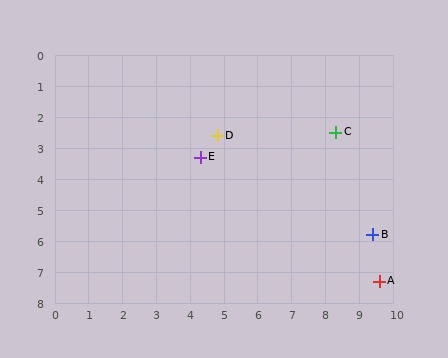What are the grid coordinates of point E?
Point E is at approximately (4.3, 3.3).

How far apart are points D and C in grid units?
Points D and C are about 3.5 grid units apart.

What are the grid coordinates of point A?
Point A is at approximately (9.6, 7.3).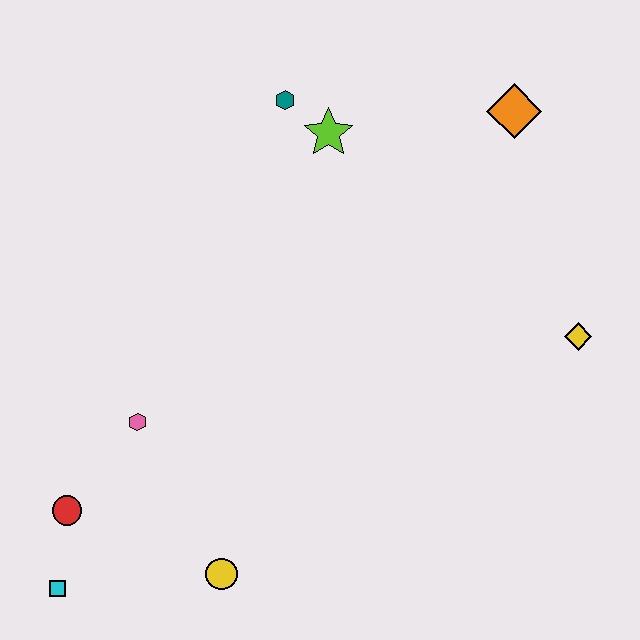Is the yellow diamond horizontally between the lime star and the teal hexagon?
No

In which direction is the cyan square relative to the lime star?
The cyan square is below the lime star.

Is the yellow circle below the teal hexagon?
Yes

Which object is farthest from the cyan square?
The orange diamond is farthest from the cyan square.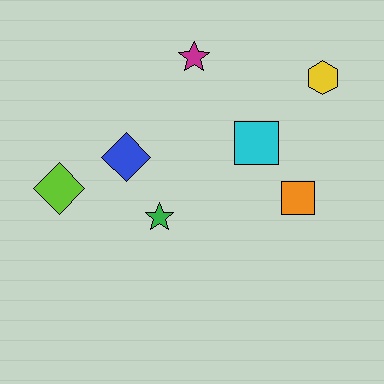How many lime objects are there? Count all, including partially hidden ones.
There is 1 lime object.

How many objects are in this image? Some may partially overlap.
There are 7 objects.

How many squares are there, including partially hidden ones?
There are 2 squares.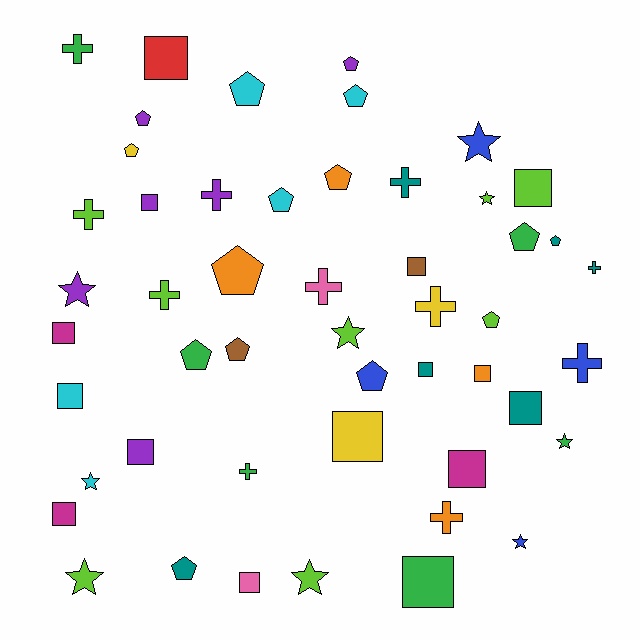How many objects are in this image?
There are 50 objects.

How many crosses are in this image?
There are 11 crosses.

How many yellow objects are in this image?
There are 3 yellow objects.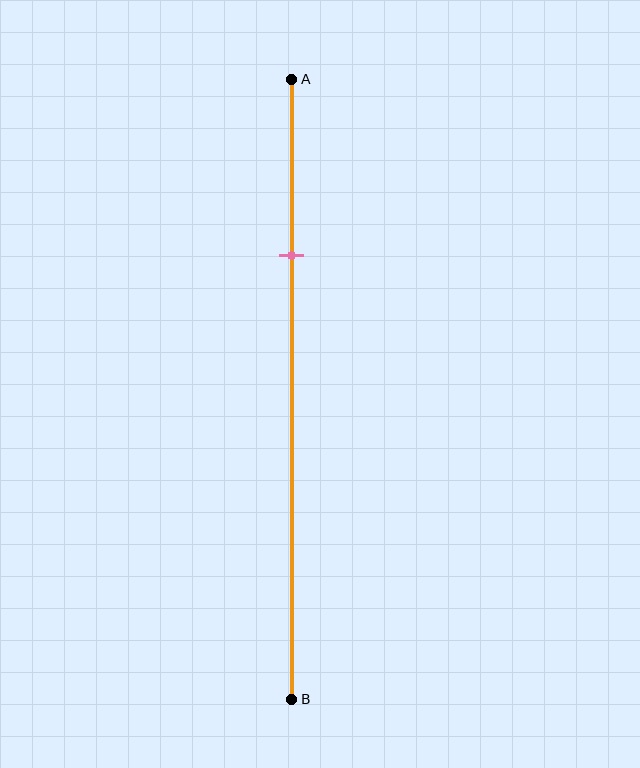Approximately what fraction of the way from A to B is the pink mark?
The pink mark is approximately 30% of the way from A to B.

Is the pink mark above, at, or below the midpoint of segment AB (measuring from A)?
The pink mark is above the midpoint of segment AB.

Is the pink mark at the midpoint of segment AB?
No, the mark is at about 30% from A, not at the 50% midpoint.